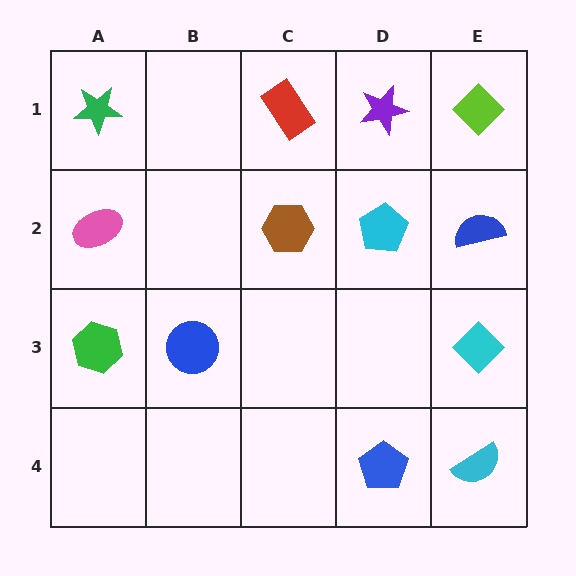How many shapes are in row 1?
4 shapes.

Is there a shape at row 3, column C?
No, that cell is empty.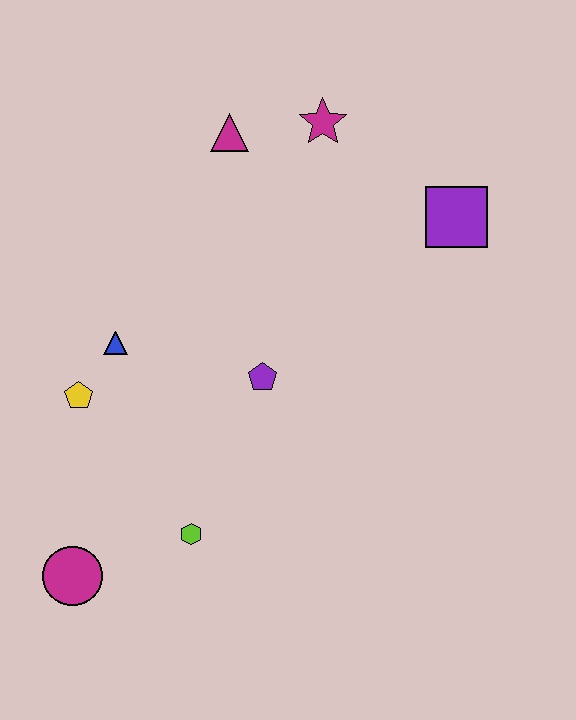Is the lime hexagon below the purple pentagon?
Yes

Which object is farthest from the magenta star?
The magenta circle is farthest from the magenta star.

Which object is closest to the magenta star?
The magenta triangle is closest to the magenta star.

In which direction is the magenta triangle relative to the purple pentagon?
The magenta triangle is above the purple pentagon.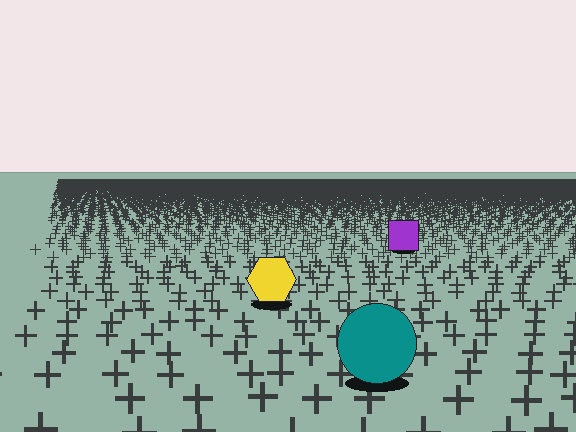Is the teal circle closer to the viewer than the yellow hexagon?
Yes. The teal circle is closer — you can tell from the texture gradient: the ground texture is coarser near it.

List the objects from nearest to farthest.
From nearest to farthest: the teal circle, the yellow hexagon, the purple square.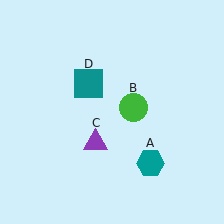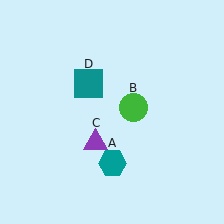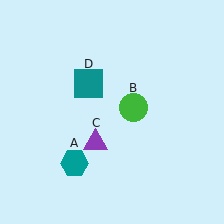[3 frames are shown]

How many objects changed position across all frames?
1 object changed position: teal hexagon (object A).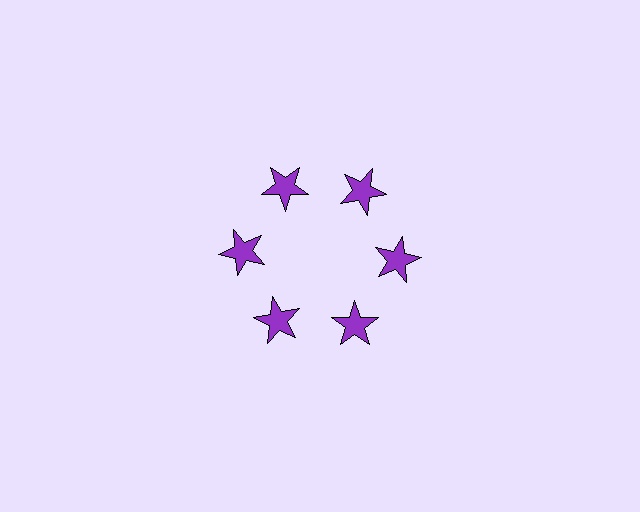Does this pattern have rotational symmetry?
Yes, this pattern has 6-fold rotational symmetry. It looks the same after rotating 60 degrees around the center.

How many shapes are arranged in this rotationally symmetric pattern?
There are 6 shapes, arranged in 6 groups of 1.